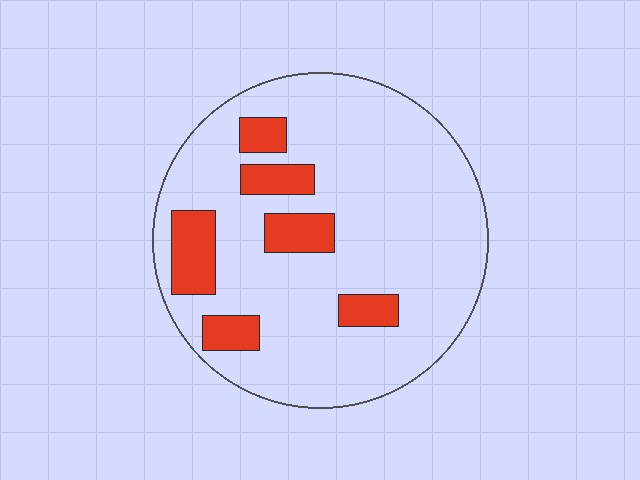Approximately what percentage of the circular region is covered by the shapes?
Approximately 15%.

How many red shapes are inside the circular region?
6.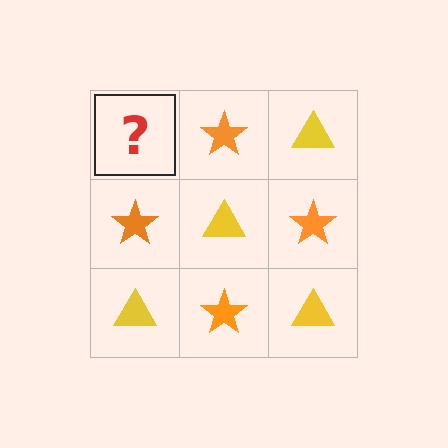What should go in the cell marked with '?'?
The missing cell should contain a yellow triangle.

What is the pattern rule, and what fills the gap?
The rule is that it alternates yellow triangle and orange star in a checkerboard pattern. The gap should be filled with a yellow triangle.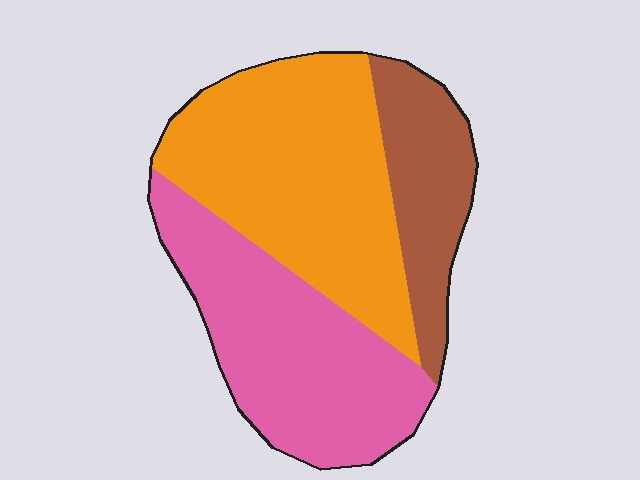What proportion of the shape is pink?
Pink covers roughly 35% of the shape.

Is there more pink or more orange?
Orange.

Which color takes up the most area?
Orange, at roughly 45%.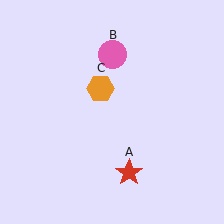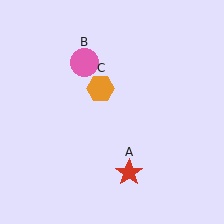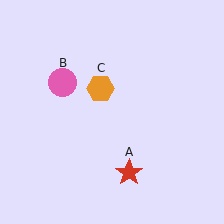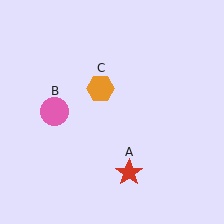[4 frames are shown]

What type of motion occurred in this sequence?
The pink circle (object B) rotated counterclockwise around the center of the scene.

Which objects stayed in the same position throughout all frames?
Red star (object A) and orange hexagon (object C) remained stationary.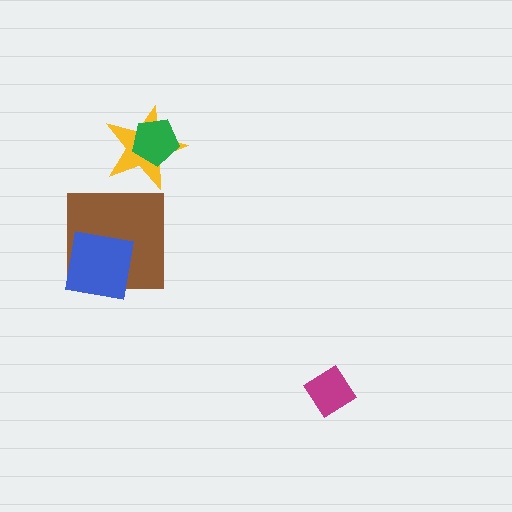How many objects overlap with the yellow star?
1 object overlaps with the yellow star.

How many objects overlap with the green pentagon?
1 object overlaps with the green pentagon.